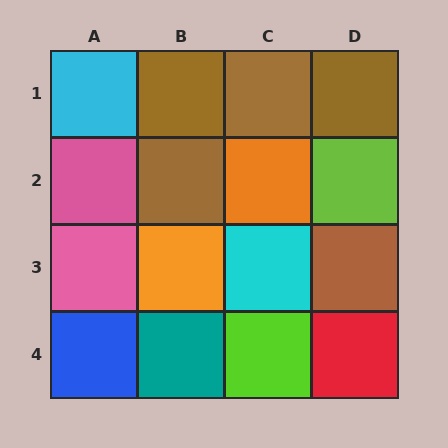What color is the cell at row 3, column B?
Orange.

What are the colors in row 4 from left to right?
Blue, teal, lime, red.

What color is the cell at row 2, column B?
Brown.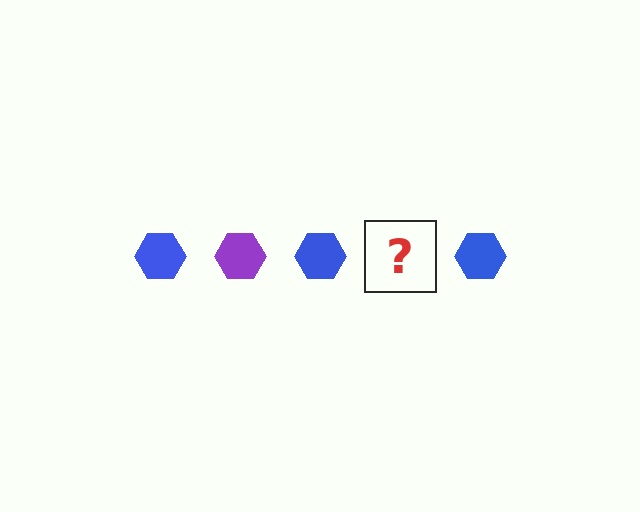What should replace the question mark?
The question mark should be replaced with a purple hexagon.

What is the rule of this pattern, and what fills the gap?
The rule is that the pattern cycles through blue, purple hexagons. The gap should be filled with a purple hexagon.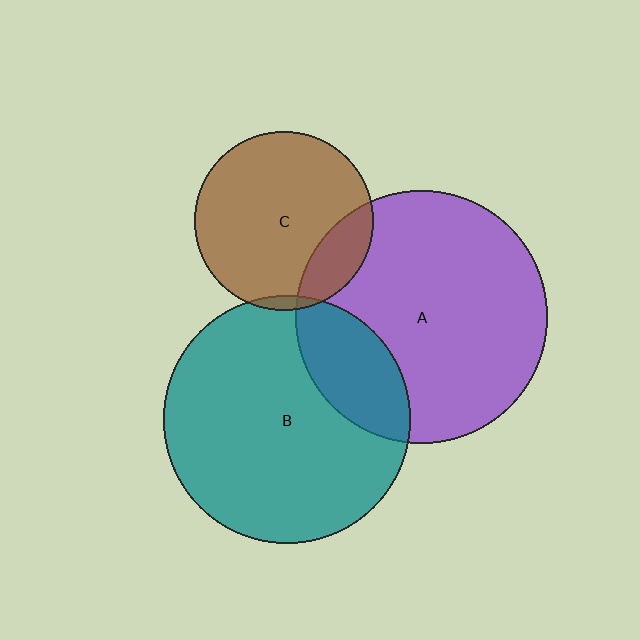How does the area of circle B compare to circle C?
Approximately 1.9 times.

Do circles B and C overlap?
Yes.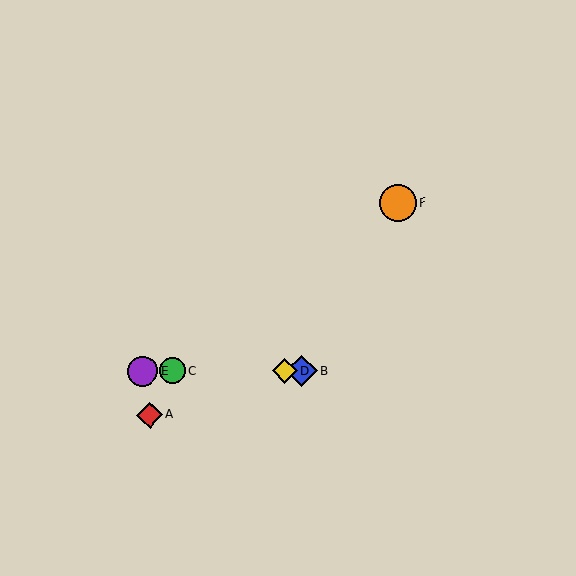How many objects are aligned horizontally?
4 objects (B, C, D, E) are aligned horizontally.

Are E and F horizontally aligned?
No, E is at y≈371 and F is at y≈202.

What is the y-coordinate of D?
Object D is at y≈371.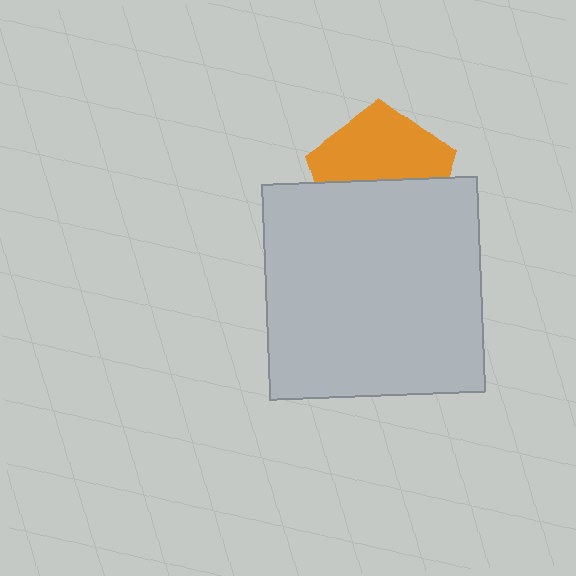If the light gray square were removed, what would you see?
You would see the complete orange pentagon.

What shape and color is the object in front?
The object in front is a light gray square.